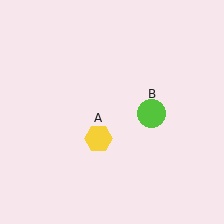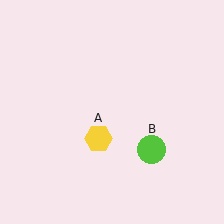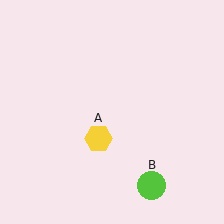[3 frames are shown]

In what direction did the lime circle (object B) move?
The lime circle (object B) moved down.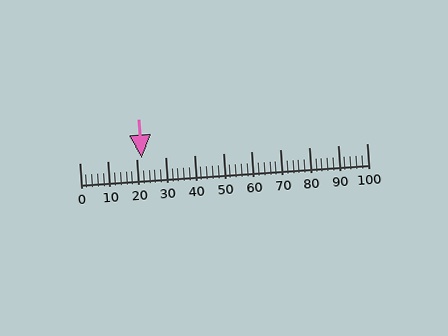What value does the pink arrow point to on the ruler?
The pink arrow points to approximately 22.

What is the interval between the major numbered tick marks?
The major tick marks are spaced 10 units apart.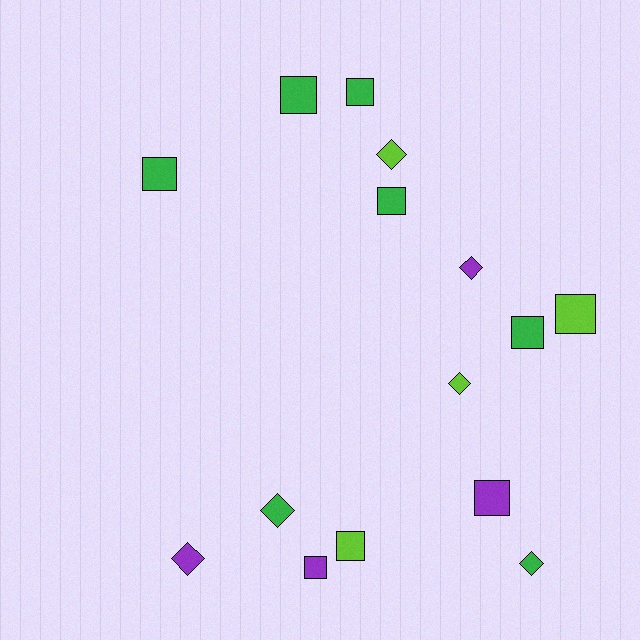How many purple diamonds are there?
There are 2 purple diamonds.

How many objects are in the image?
There are 15 objects.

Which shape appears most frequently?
Square, with 9 objects.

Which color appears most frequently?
Green, with 7 objects.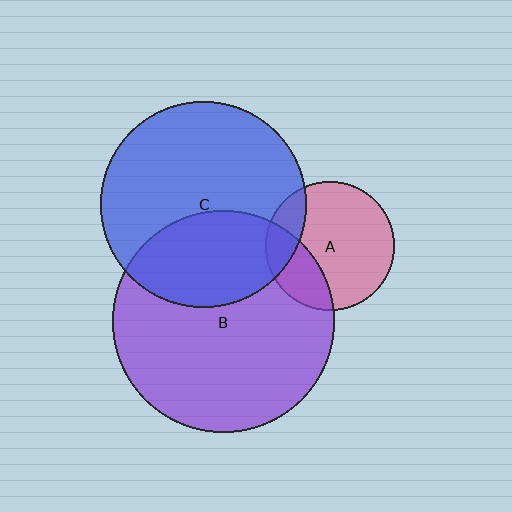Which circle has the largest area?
Circle B (purple).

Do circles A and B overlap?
Yes.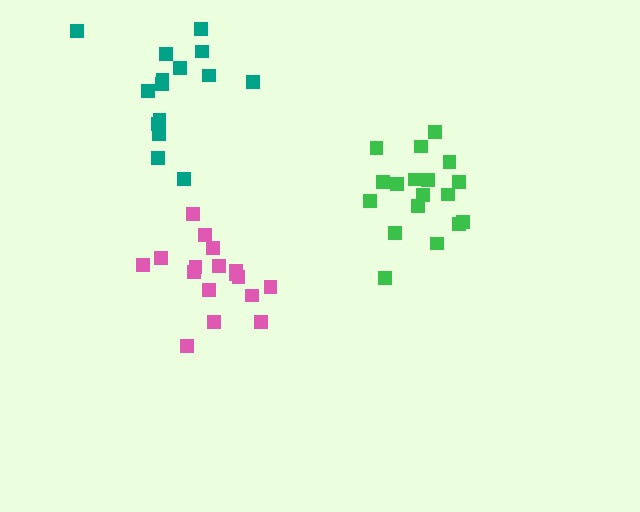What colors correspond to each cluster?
The clusters are colored: pink, green, teal.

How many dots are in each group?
Group 1: 17 dots, Group 2: 18 dots, Group 3: 15 dots (50 total).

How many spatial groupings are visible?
There are 3 spatial groupings.